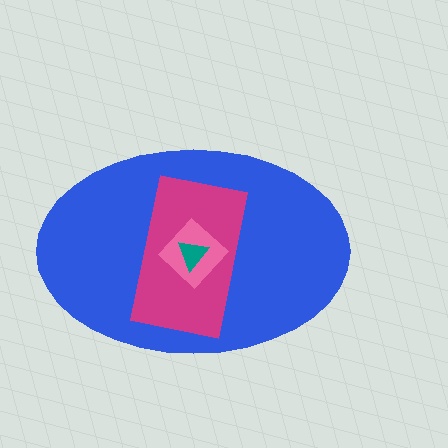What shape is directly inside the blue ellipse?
The magenta rectangle.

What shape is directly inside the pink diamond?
The teal triangle.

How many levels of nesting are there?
4.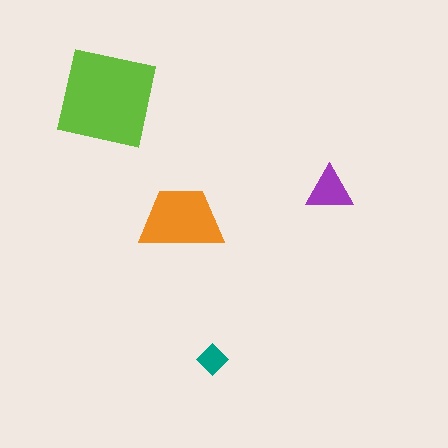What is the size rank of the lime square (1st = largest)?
1st.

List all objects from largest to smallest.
The lime square, the orange trapezoid, the purple triangle, the teal diamond.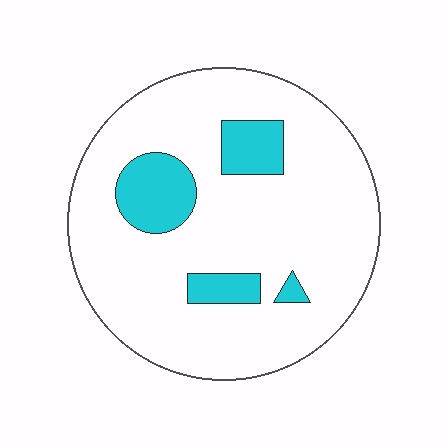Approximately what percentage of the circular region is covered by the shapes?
Approximately 15%.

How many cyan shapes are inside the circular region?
4.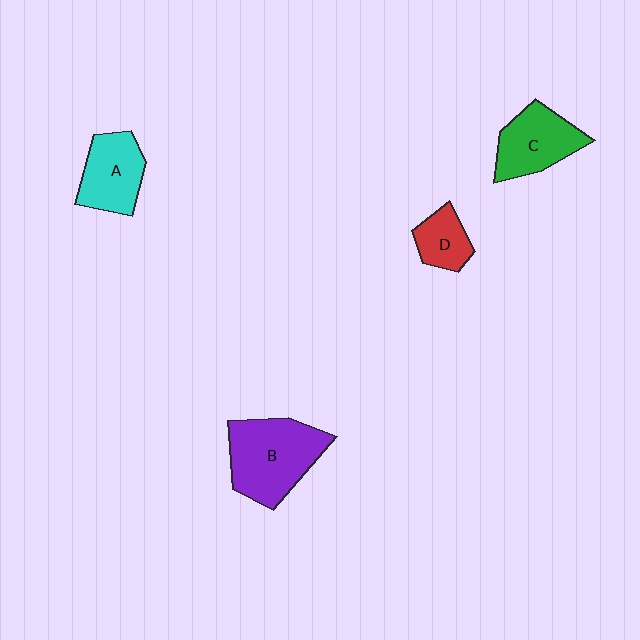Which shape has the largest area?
Shape B (purple).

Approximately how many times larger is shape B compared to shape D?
Approximately 2.4 times.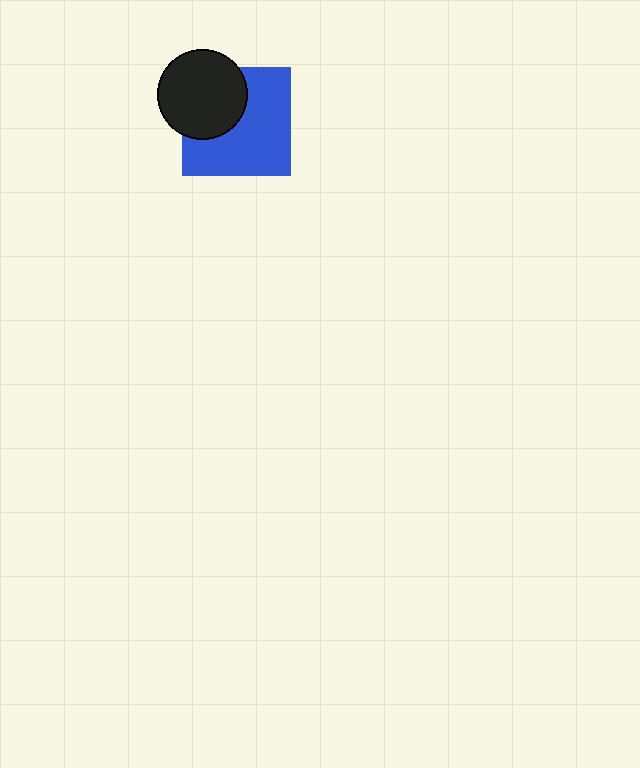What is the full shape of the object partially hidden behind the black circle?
The partially hidden object is a blue square.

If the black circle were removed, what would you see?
You would see the complete blue square.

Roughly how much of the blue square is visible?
About half of it is visible (roughly 64%).